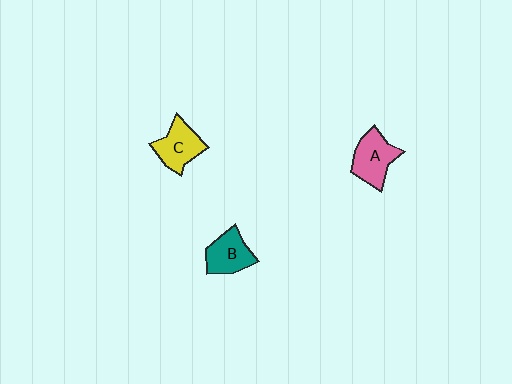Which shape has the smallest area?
Shape B (teal).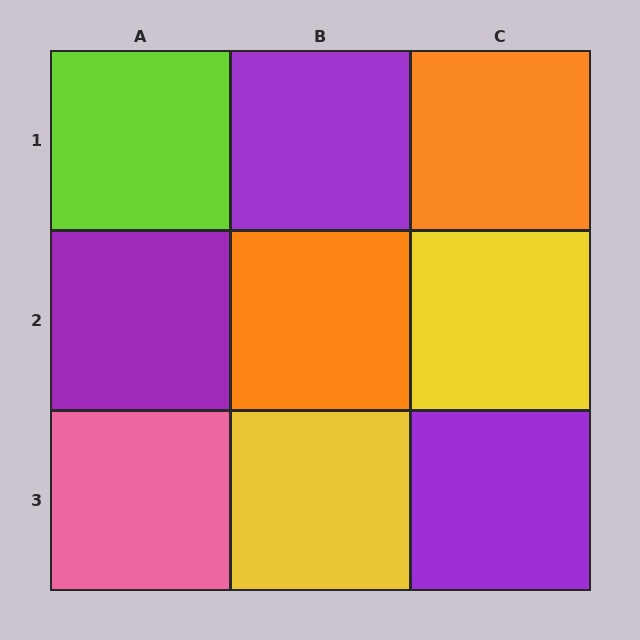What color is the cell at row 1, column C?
Orange.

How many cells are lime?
1 cell is lime.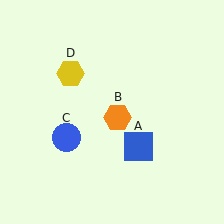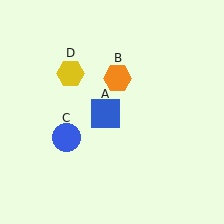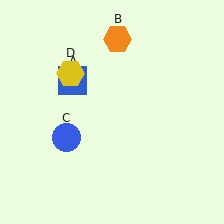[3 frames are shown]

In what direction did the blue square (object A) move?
The blue square (object A) moved up and to the left.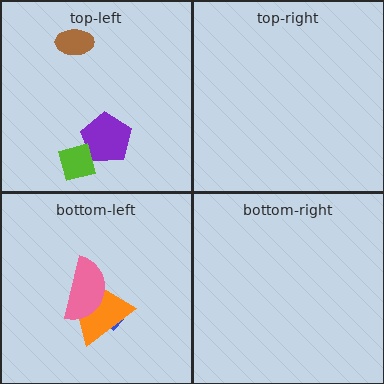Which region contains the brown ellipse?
The top-left region.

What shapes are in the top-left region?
The purple pentagon, the brown ellipse, the lime square.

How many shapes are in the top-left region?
3.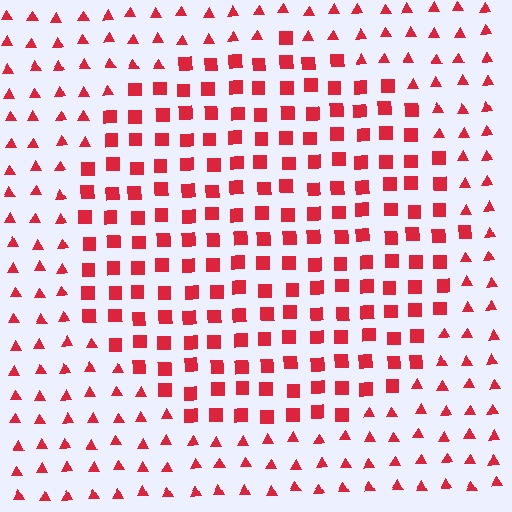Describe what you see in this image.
The image is filled with small red elements arranged in a uniform grid. A circle-shaped region contains squares, while the surrounding area contains triangles. The boundary is defined purely by the change in element shape.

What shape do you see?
I see a circle.